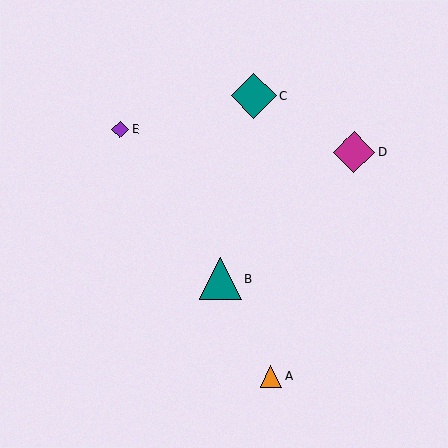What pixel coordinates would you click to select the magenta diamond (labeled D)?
Click at (354, 152) to select the magenta diamond D.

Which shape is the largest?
The teal diamond (labeled C) is the largest.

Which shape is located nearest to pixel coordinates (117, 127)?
The purple diamond (labeled E) at (120, 130) is nearest to that location.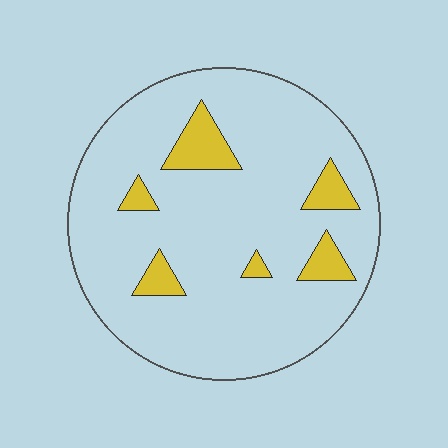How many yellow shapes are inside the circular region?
6.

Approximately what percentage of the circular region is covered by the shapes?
Approximately 10%.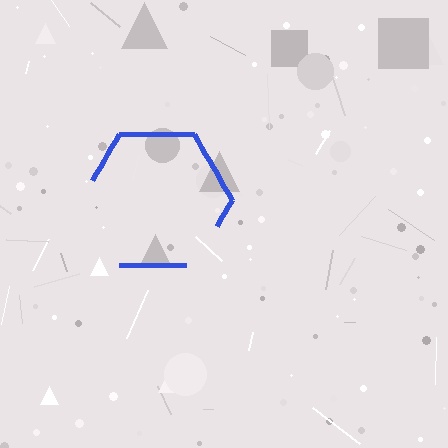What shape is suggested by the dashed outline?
The dashed outline suggests a hexagon.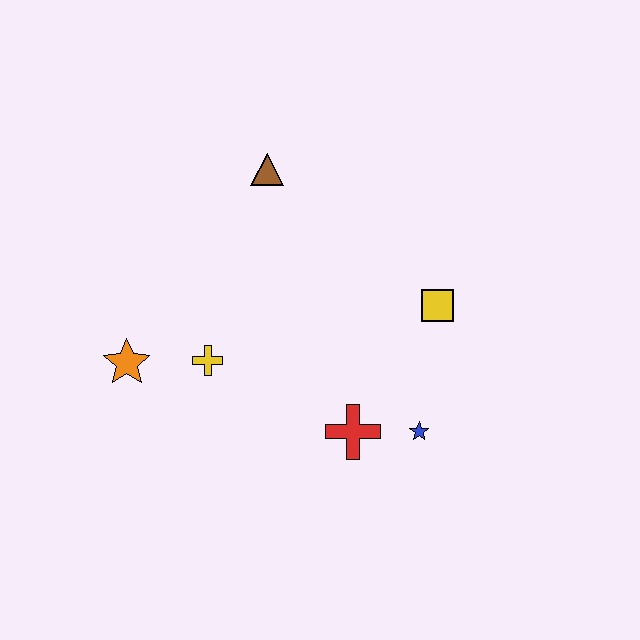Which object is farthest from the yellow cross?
The yellow square is farthest from the yellow cross.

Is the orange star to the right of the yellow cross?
No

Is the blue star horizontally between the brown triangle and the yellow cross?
No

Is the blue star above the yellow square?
No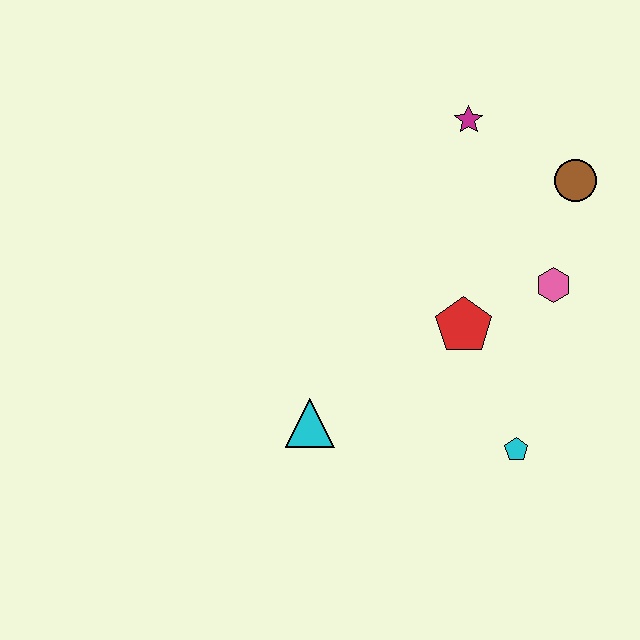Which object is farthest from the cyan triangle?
The brown circle is farthest from the cyan triangle.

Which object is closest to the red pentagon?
The pink hexagon is closest to the red pentagon.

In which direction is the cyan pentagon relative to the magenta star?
The cyan pentagon is below the magenta star.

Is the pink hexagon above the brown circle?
No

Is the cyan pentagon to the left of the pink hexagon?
Yes